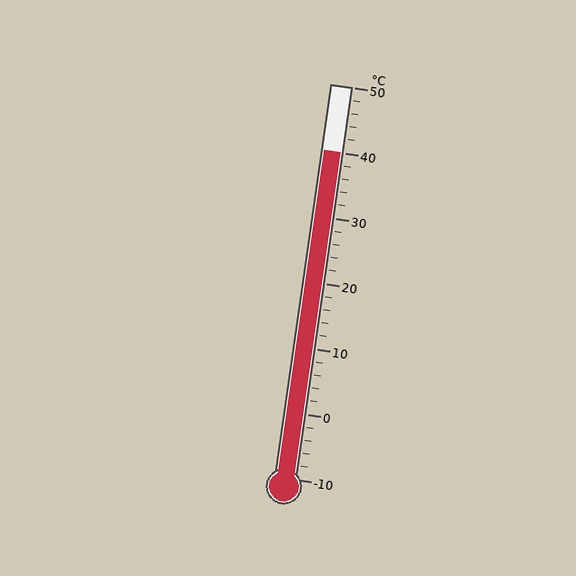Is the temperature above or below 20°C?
The temperature is above 20°C.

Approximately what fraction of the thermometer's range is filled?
The thermometer is filled to approximately 85% of its range.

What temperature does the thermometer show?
The thermometer shows approximately 40°C.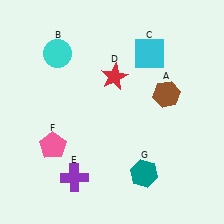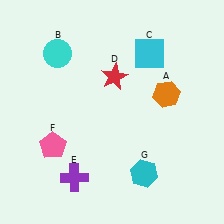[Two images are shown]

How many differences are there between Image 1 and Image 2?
There are 2 differences between the two images.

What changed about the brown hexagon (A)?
In Image 1, A is brown. In Image 2, it changed to orange.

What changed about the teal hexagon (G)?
In Image 1, G is teal. In Image 2, it changed to cyan.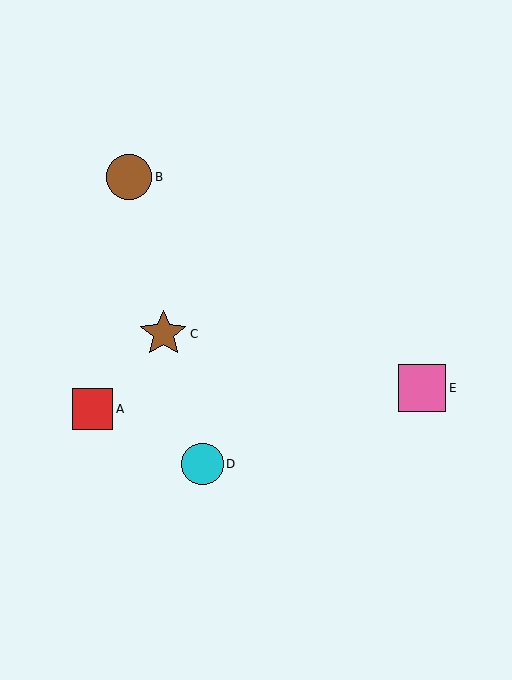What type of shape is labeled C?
Shape C is a brown star.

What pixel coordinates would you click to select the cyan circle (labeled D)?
Click at (203, 464) to select the cyan circle D.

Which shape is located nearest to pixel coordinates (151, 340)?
The brown star (labeled C) at (163, 334) is nearest to that location.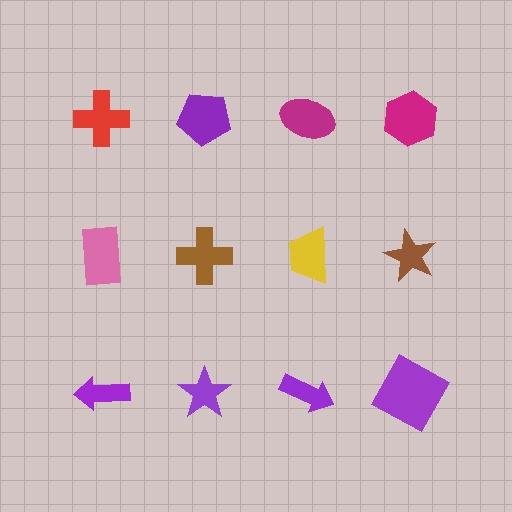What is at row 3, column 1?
A purple arrow.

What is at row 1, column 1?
A red cross.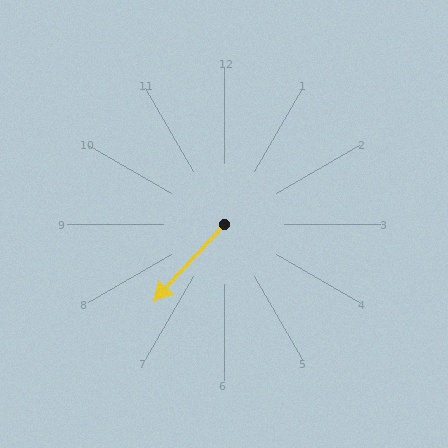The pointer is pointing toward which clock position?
Roughly 7 o'clock.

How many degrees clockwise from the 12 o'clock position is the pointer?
Approximately 222 degrees.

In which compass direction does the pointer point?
Southwest.